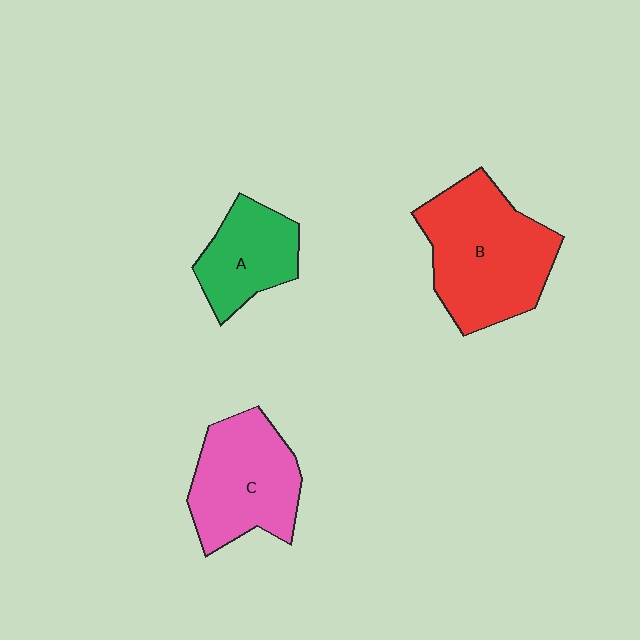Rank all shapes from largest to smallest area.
From largest to smallest: B (red), C (pink), A (green).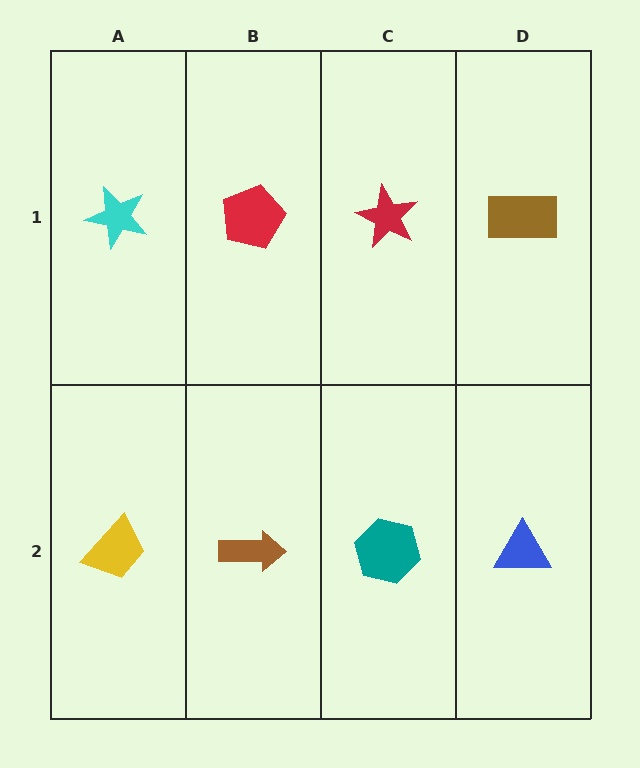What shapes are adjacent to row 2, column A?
A cyan star (row 1, column A), a brown arrow (row 2, column B).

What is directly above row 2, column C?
A red star.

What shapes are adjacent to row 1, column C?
A teal hexagon (row 2, column C), a red pentagon (row 1, column B), a brown rectangle (row 1, column D).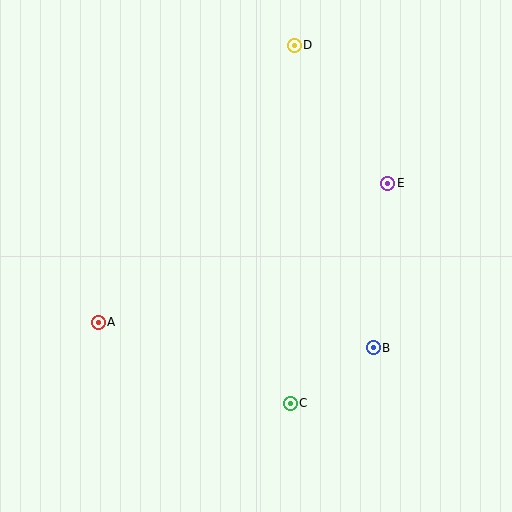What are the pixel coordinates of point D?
Point D is at (294, 45).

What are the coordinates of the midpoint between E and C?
The midpoint between E and C is at (339, 293).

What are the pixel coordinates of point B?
Point B is at (373, 348).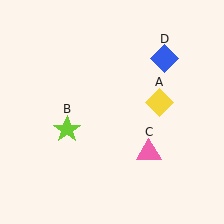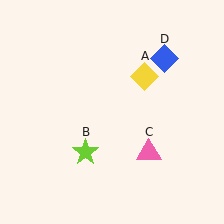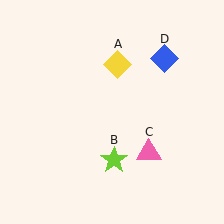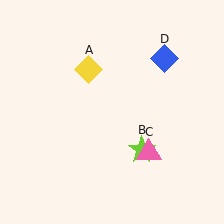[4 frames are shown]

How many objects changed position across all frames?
2 objects changed position: yellow diamond (object A), lime star (object B).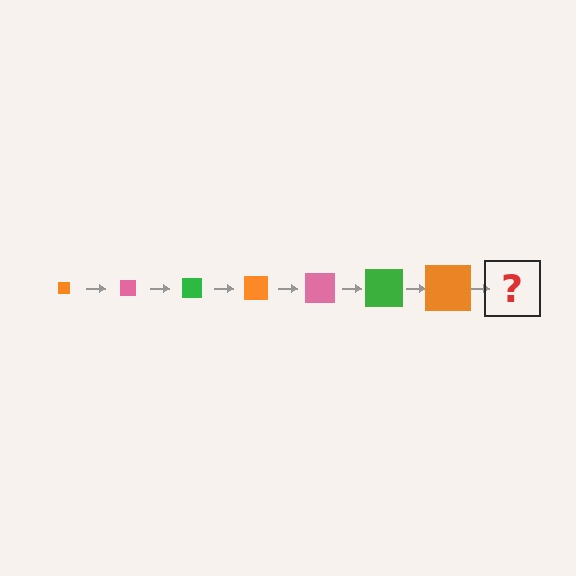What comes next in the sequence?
The next element should be a pink square, larger than the previous one.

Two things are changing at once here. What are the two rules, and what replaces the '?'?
The two rules are that the square grows larger each step and the color cycles through orange, pink, and green. The '?' should be a pink square, larger than the previous one.